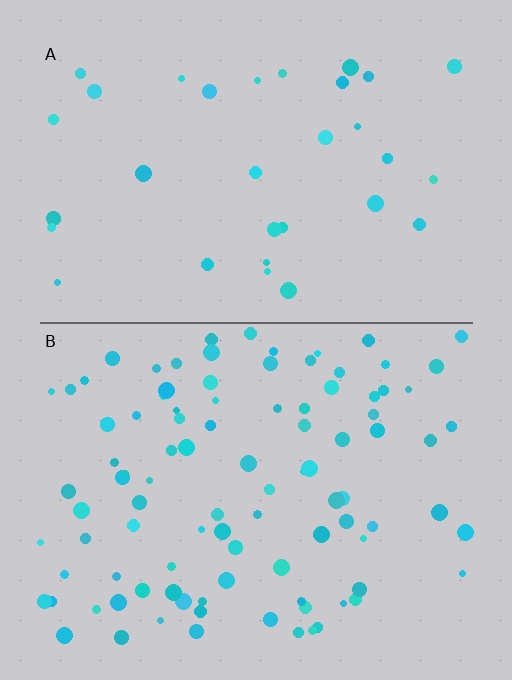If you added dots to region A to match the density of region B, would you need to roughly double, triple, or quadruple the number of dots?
Approximately triple.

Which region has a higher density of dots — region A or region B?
B (the bottom).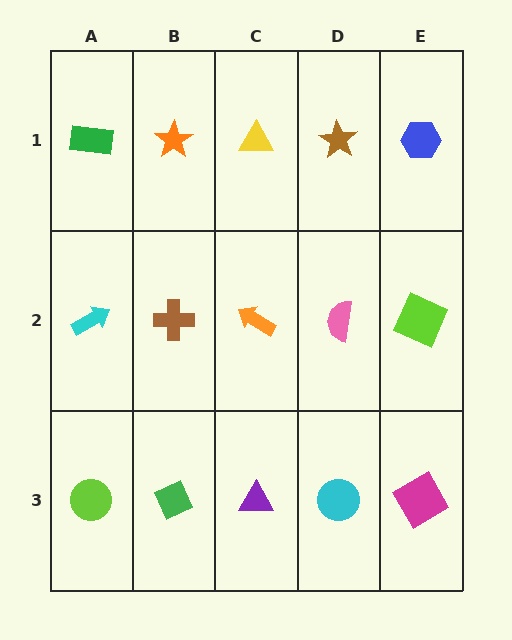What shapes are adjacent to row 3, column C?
An orange arrow (row 2, column C), a green diamond (row 3, column B), a cyan circle (row 3, column D).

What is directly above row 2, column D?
A brown star.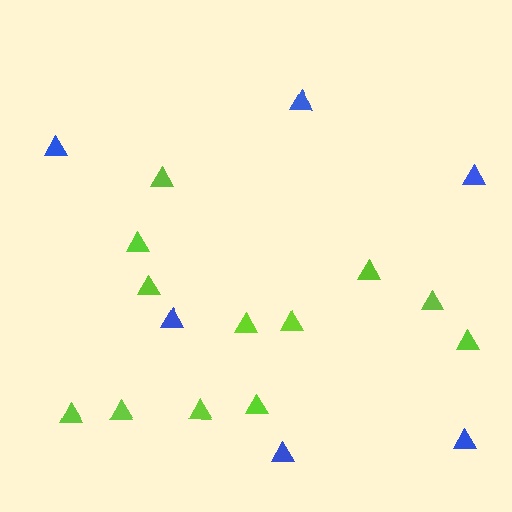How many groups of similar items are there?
There are 2 groups: one group of lime triangles (12) and one group of blue triangles (6).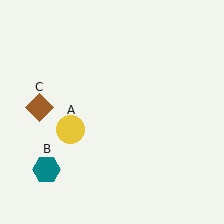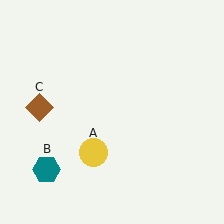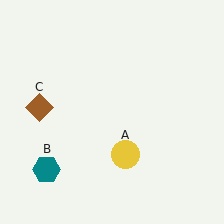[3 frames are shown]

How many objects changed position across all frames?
1 object changed position: yellow circle (object A).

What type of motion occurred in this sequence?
The yellow circle (object A) rotated counterclockwise around the center of the scene.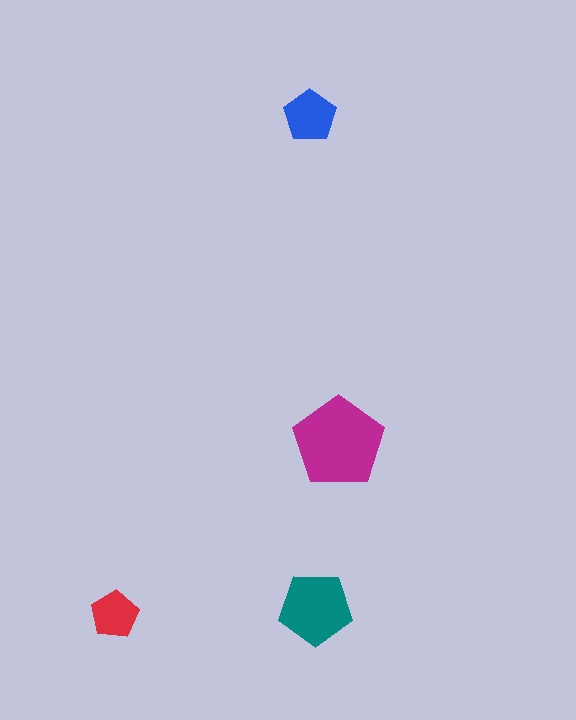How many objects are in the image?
There are 4 objects in the image.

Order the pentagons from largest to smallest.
the magenta one, the teal one, the blue one, the red one.